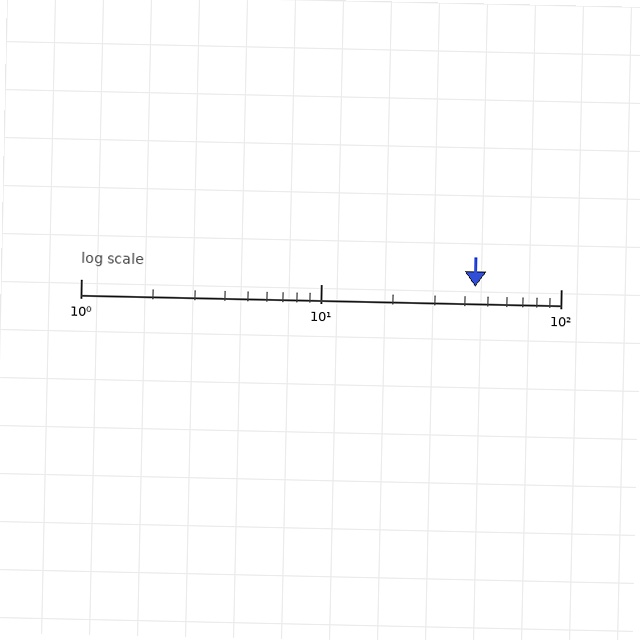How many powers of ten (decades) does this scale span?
The scale spans 2 decades, from 1 to 100.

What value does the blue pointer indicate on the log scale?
The pointer indicates approximately 44.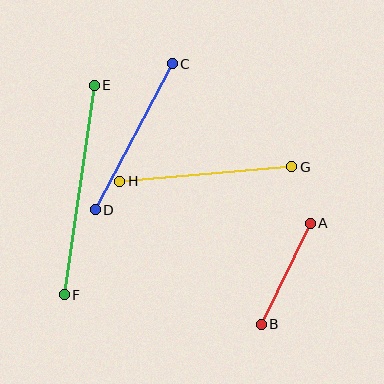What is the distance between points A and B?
The distance is approximately 112 pixels.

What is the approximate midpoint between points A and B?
The midpoint is at approximately (286, 274) pixels.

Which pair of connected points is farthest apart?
Points E and F are farthest apart.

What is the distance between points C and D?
The distance is approximately 165 pixels.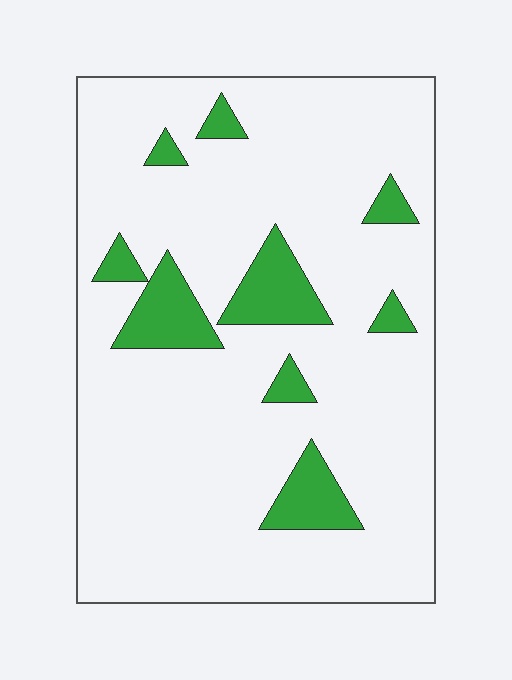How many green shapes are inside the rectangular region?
9.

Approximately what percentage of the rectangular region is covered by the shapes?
Approximately 15%.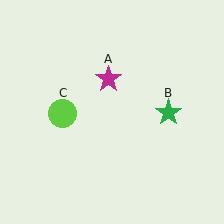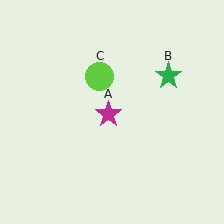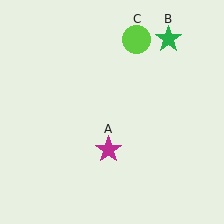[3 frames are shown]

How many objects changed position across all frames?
3 objects changed position: magenta star (object A), green star (object B), lime circle (object C).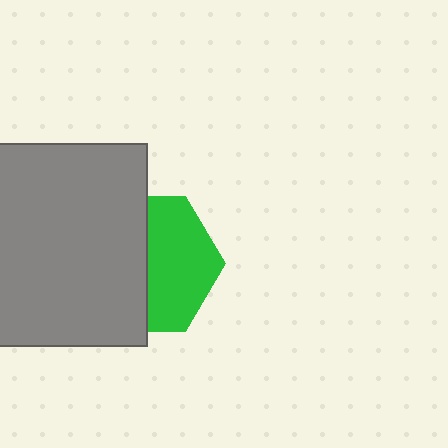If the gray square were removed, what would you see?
You would see the complete green hexagon.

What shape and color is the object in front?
The object in front is a gray square.